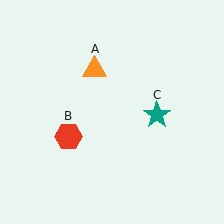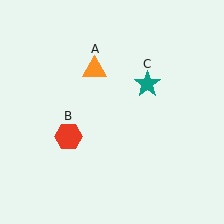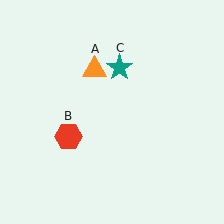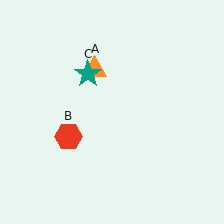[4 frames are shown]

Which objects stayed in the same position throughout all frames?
Orange triangle (object A) and red hexagon (object B) remained stationary.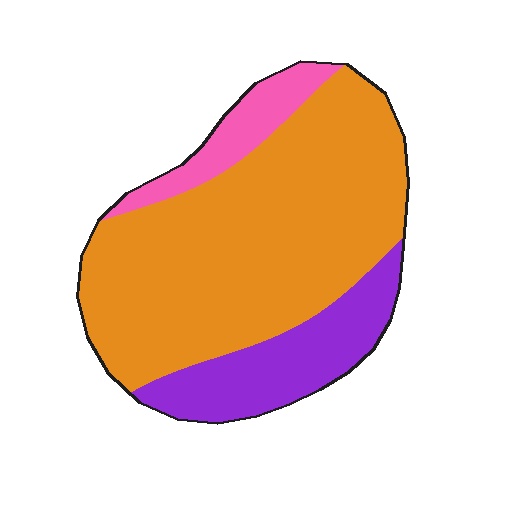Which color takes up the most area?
Orange, at roughly 70%.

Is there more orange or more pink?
Orange.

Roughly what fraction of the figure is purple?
Purple takes up about one fifth (1/5) of the figure.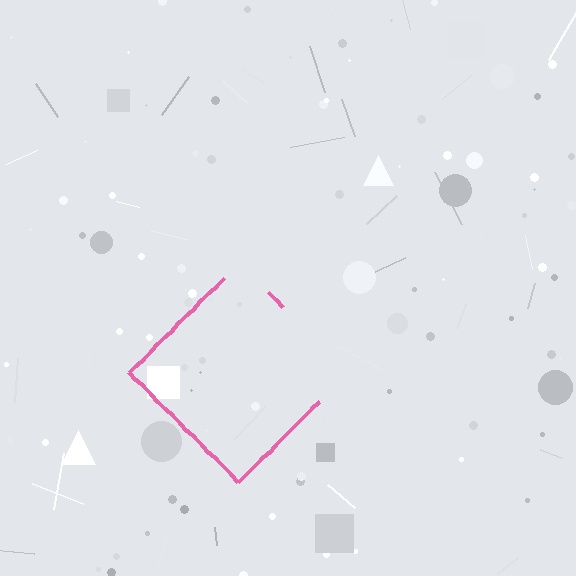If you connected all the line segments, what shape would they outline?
They would outline a diamond.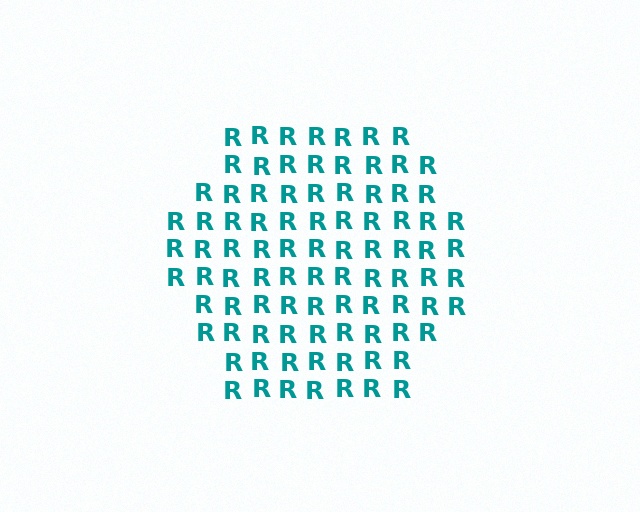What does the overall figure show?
The overall figure shows a hexagon.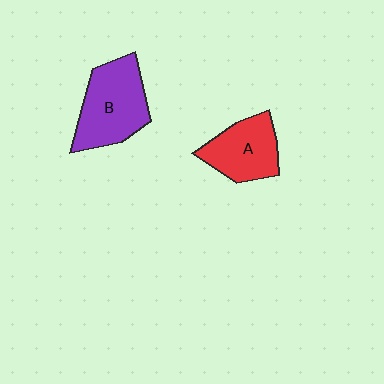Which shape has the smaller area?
Shape A (red).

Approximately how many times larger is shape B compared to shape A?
Approximately 1.3 times.